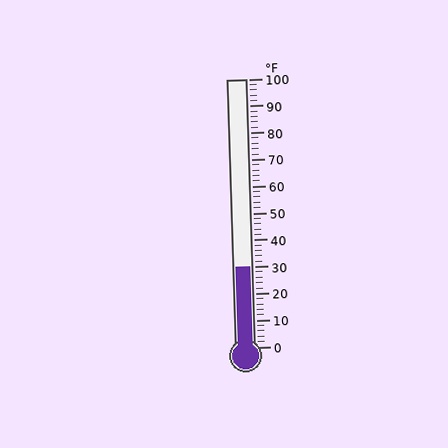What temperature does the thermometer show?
The thermometer shows approximately 30°F.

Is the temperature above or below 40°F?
The temperature is below 40°F.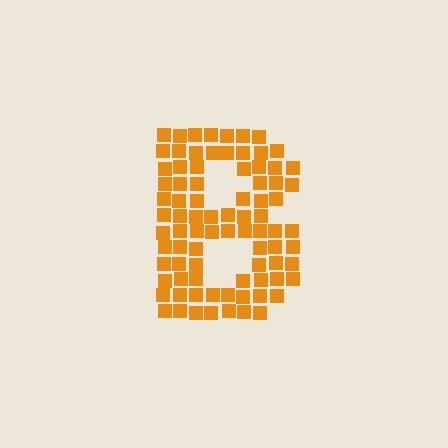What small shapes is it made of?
It is made of small squares.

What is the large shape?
The large shape is the letter B.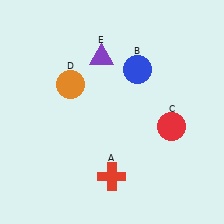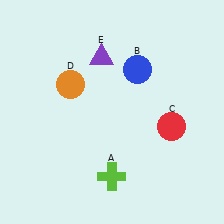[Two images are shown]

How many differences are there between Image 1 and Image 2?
There is 1 difference between the two images.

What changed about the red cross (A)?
In Image 1, A is red. In Image 2, it changed to lime.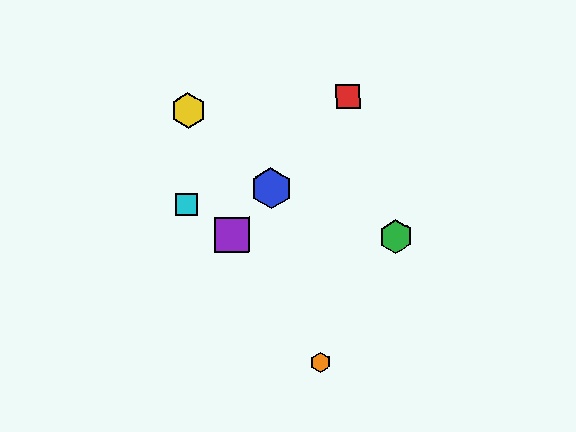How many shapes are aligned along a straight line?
3 shapes (the red square, the blue hexagon, the purple square) are aligned along a straight line.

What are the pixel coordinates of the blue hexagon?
The blue hexagon is at (271, 189).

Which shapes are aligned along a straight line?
The red square, the blue hexagon, the purple square are aligned along a straight line.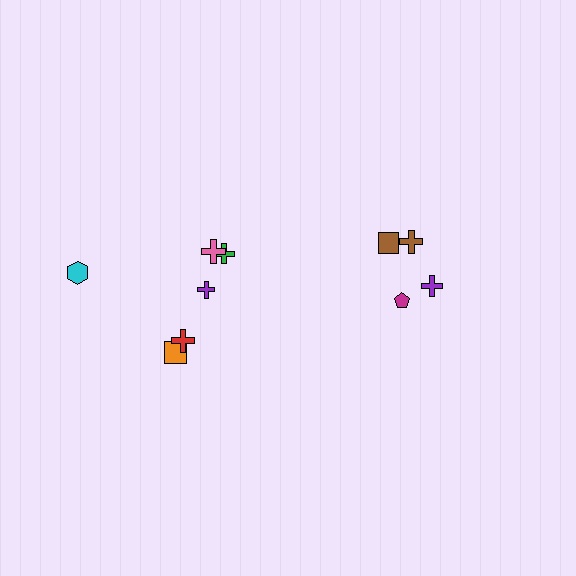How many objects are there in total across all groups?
There are 10 objects.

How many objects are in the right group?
There are 4 objects.